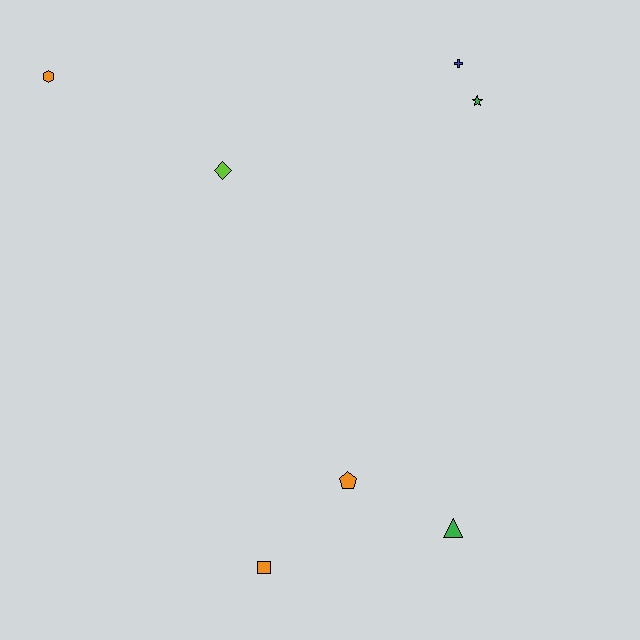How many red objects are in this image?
There are no red objects.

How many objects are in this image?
There are 7 objects.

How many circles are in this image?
There are no circles.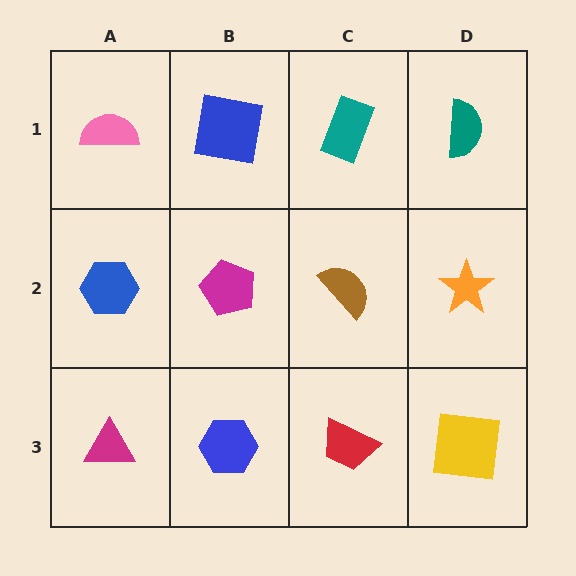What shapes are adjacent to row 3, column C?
A brown semicircle (row 2, column C), a blue hexagon (row 3, column B), a yellow square (row 3, column D).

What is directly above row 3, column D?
An orange star.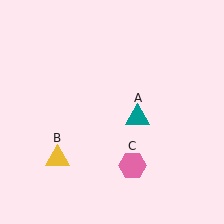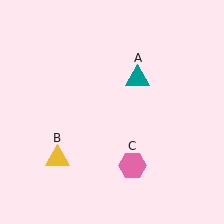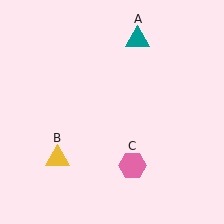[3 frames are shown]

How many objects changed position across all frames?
1 object changed position: teal triangle (object A).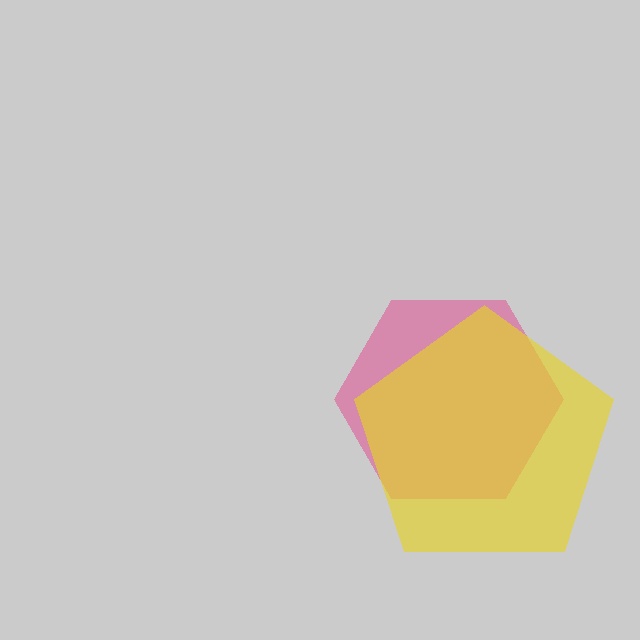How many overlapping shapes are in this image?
There are 2 overlapping shapes in the image.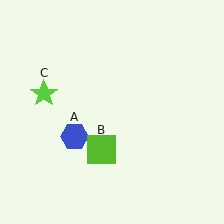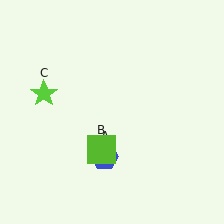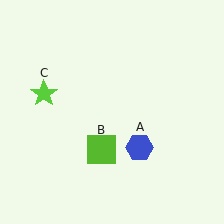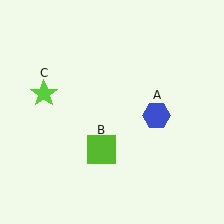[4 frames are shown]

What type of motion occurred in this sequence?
The blue hexagon (object A) rotated counterclockwise around the center of the scene.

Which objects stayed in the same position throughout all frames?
Lime square (object B) and lime star (object C) remained stationary.